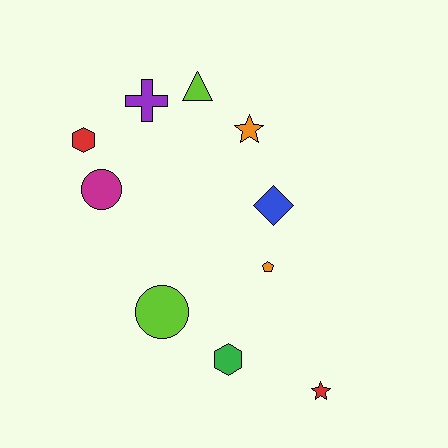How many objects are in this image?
There are 10 objects.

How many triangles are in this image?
There is 1 triangle.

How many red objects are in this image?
There are 2 red objects.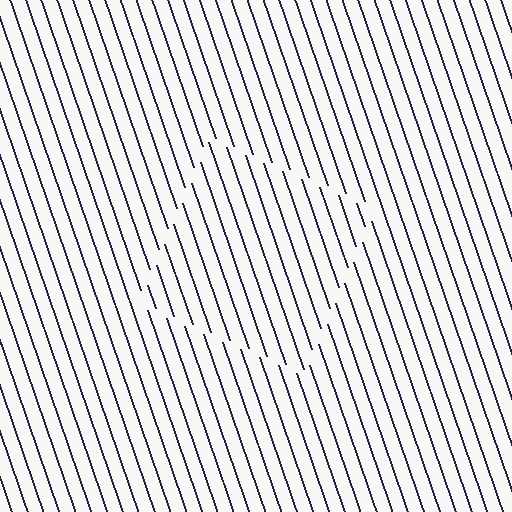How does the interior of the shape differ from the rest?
The interior of the shape contains the same grating, shifted by half a period — the contour is defined by the phase discontinuity where line-ends from the inner and outer gratings abut.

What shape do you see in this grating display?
An illusory square. The interior of the shape contains the same grating, shifted by half a period — the contour is defined by the phase discontinuity where line-ends from the inner and outer gratings abut.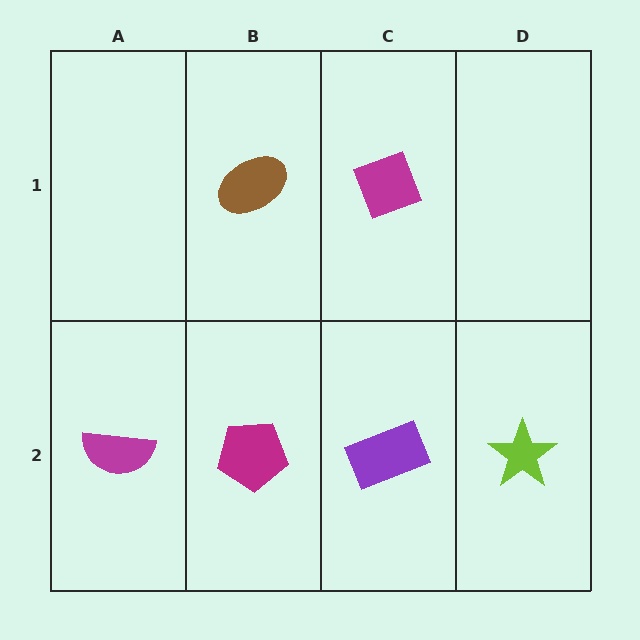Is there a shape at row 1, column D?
No, that cell is empty.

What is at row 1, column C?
A magenta diamond.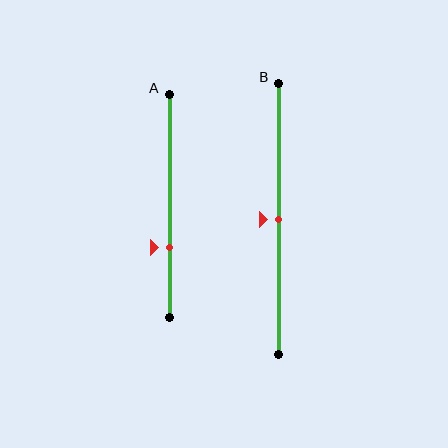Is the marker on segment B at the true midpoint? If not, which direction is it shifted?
Yes, the marker on segment B is at the true midpoint.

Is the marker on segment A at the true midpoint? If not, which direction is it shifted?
No, the marker on segment A is shifted downward by about 18% of the segment length.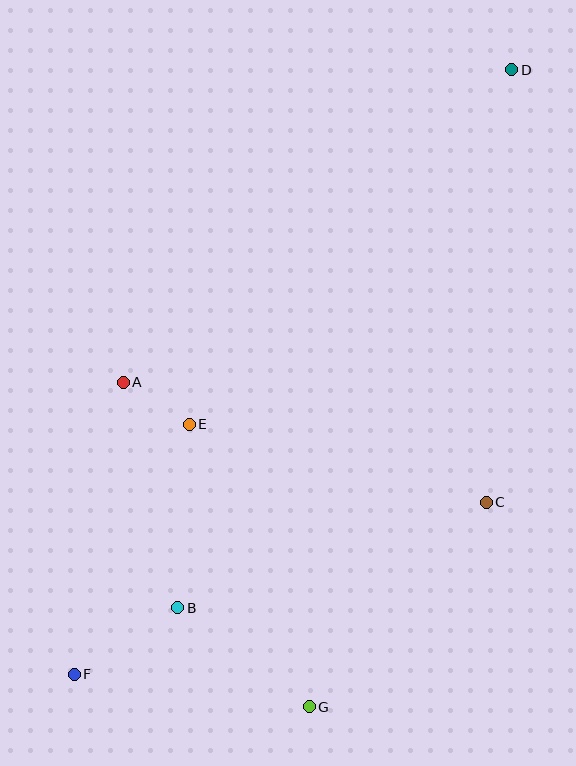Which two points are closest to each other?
Points A and E are closest to each other.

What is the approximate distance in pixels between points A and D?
The distance between A and D is approximately 499 pixels.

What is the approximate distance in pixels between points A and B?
The distance between A and B is approximately 232 pixels.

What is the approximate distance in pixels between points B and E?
The distance between B and E is approximately 184 pixels.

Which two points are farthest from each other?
Points D and F are farthest from each other.